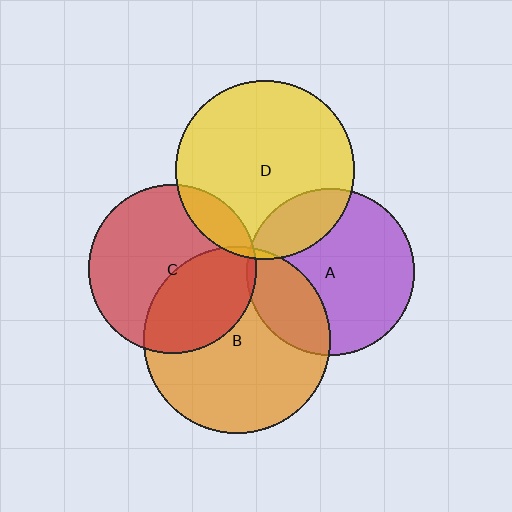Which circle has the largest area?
Circle B (orange).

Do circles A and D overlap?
Yes.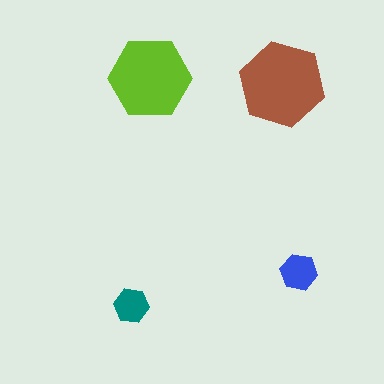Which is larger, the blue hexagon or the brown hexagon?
The brown one.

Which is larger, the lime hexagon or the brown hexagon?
The brown one.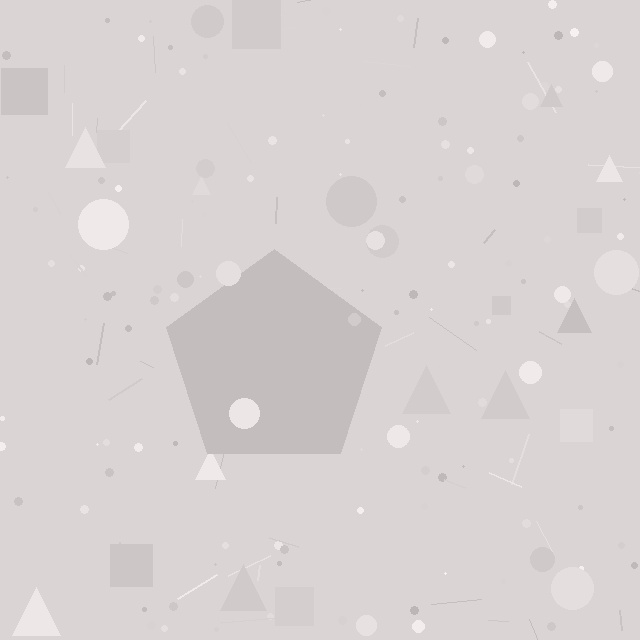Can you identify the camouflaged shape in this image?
The camouflaged shape is a pentagon.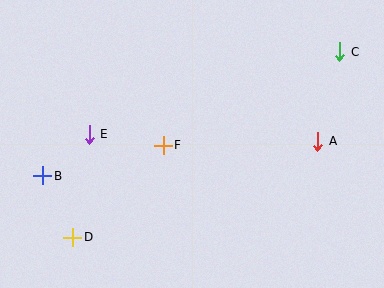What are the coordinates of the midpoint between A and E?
The midpoint between A and E is at (203, 138).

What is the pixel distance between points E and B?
The distance between E and B is 62 pixels.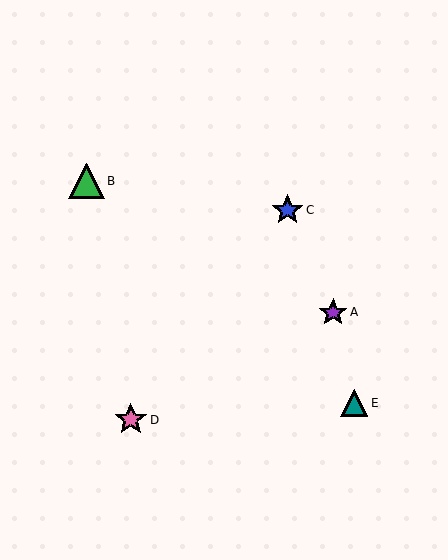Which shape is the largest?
The green triangle (labeled B) is the largest.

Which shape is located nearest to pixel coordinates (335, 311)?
The purple star (labeled A) at (333, 312) is nearest to that location.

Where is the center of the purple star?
The center of the purple star is at (333, 312).